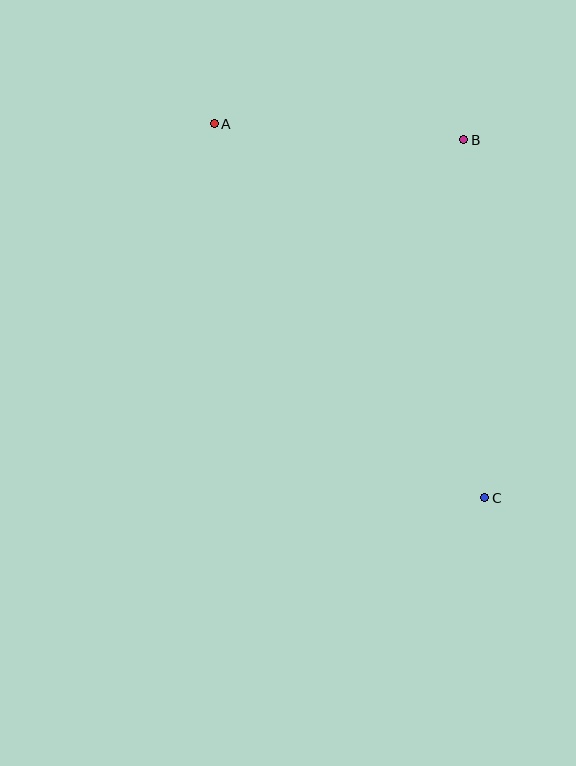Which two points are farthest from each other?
Points A and C are farthest from each other.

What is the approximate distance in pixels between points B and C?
The distance between B and C is approximately 359 pixels.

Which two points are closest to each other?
Points A and B are closest to each other.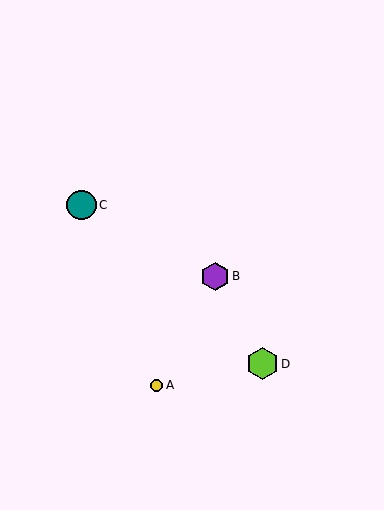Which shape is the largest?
The lime hexagon (labeled D) is the largest.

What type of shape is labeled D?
Shape D is a lime hexagon.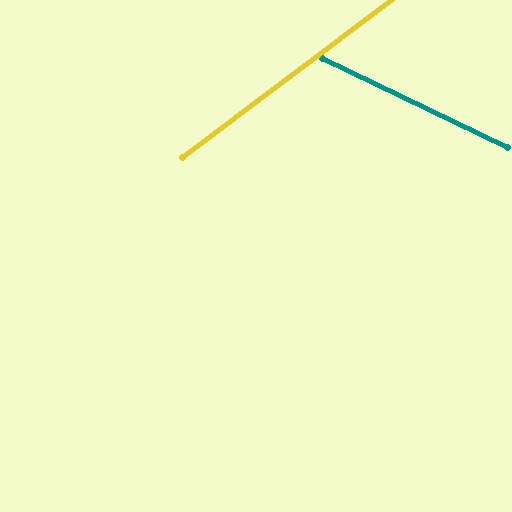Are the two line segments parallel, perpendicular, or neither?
Neither parallel nor perpendicular — they differ by about 63°.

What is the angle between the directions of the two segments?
Approximately 63 degrees.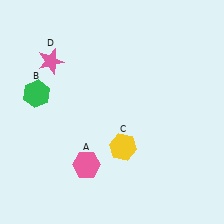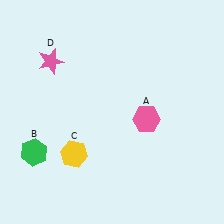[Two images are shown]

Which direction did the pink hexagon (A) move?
The pink hexagon (A) moved right.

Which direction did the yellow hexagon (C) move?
The yellow hexagon (C) moved left.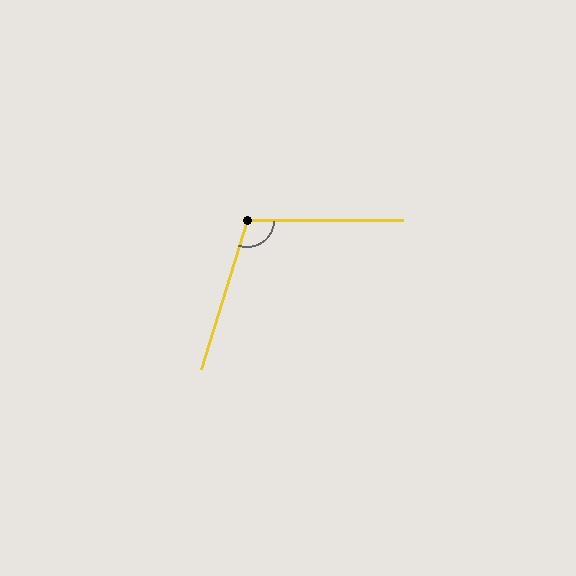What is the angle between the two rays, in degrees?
Approximately 107 degrees.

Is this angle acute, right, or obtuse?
It is obtuse.